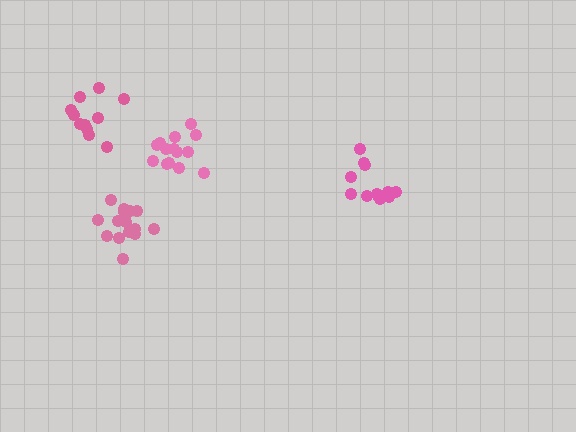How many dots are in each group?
Group 1: 14 dots, Group 2: 13 dots, Group 3: 16 dots, Group 4: 11 dots (54 total).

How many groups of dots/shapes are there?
There are 4 groups.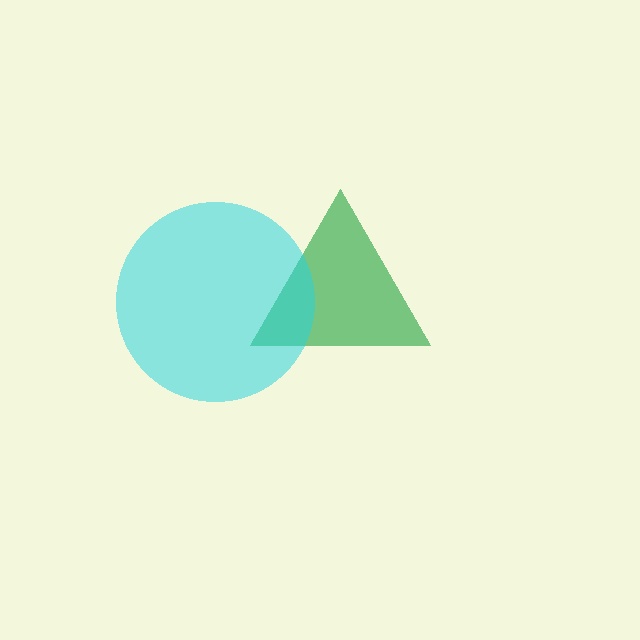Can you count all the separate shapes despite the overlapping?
Yes, there are 2 separate shapes.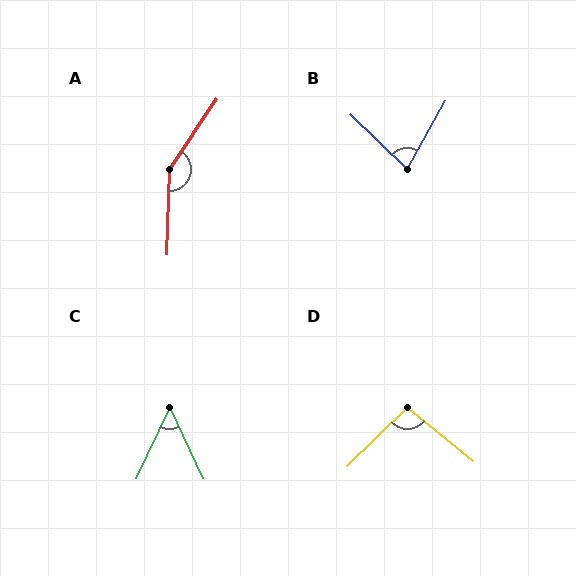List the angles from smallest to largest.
C (50°), B (75°), D (97°), A (148°).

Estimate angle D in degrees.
Approximately 97 degrees.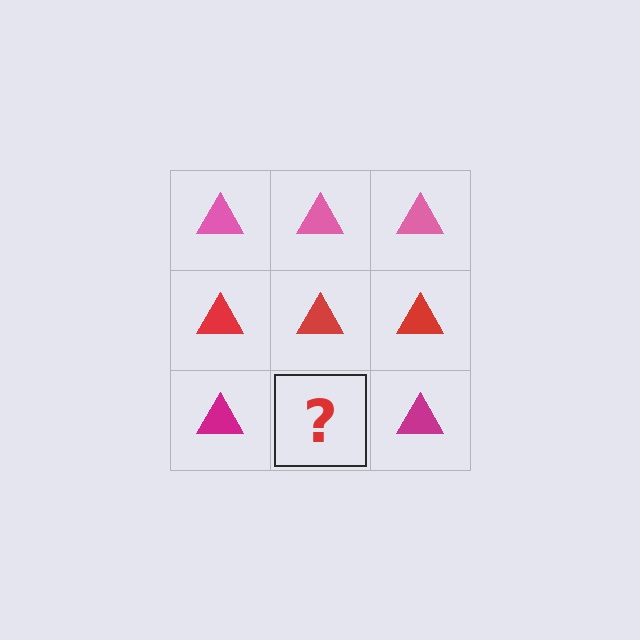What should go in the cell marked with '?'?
The missing cell should contain a magenta triangle.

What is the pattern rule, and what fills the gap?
The rule is that each row has a consistent color. The gap should be filled with a magenta triangle.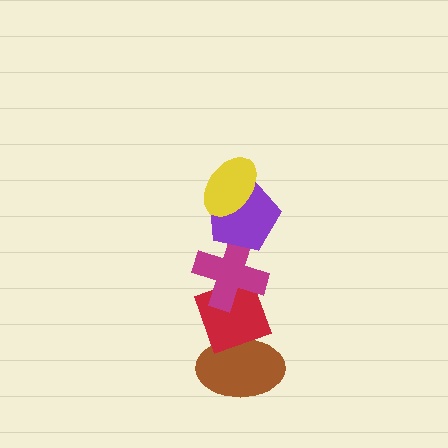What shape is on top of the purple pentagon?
The yellow ellipse is on top of the purple pentagon.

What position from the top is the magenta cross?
The magenta cross is 3rd from the top.